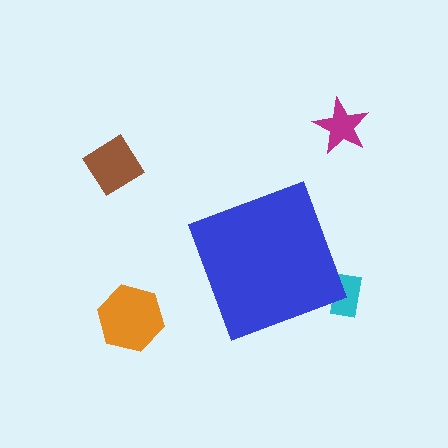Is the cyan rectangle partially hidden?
Yes, the cyan rectangle is partially hidden behind the blue diamond.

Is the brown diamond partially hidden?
No, the brown diamond is fully visible.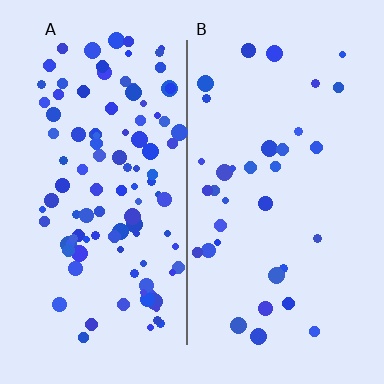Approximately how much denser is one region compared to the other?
Approximately 3.2× — region A over region B.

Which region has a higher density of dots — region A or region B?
A (the left).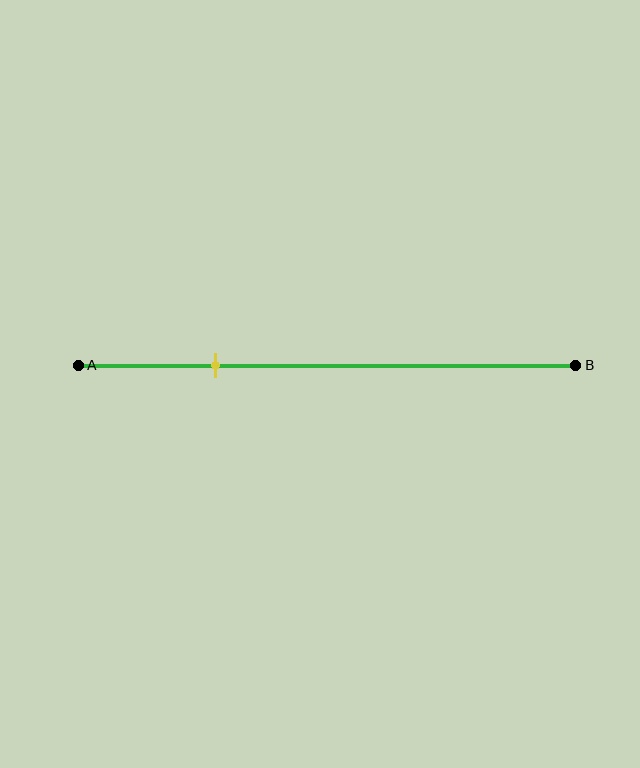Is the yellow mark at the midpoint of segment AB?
No, the mark is at about 30% from A, not at the 50% midpoint.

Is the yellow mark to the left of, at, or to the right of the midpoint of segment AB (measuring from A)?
The yellow mark is to the left of the midpoint of segment AB.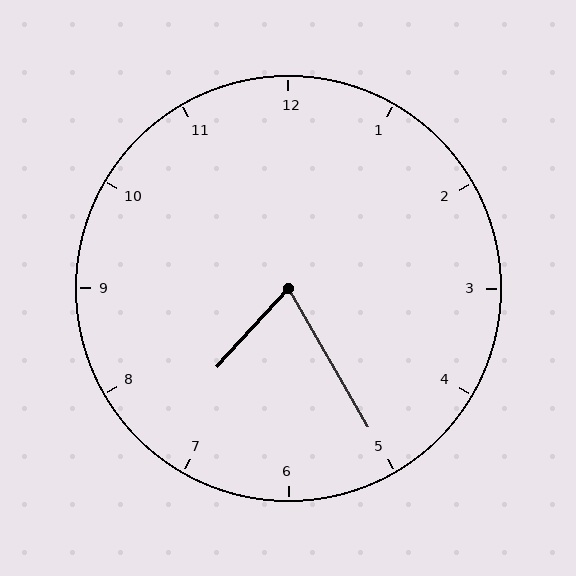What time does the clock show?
7:25.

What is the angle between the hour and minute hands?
Approximately 72 degrees.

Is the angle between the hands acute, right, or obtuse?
It is acute.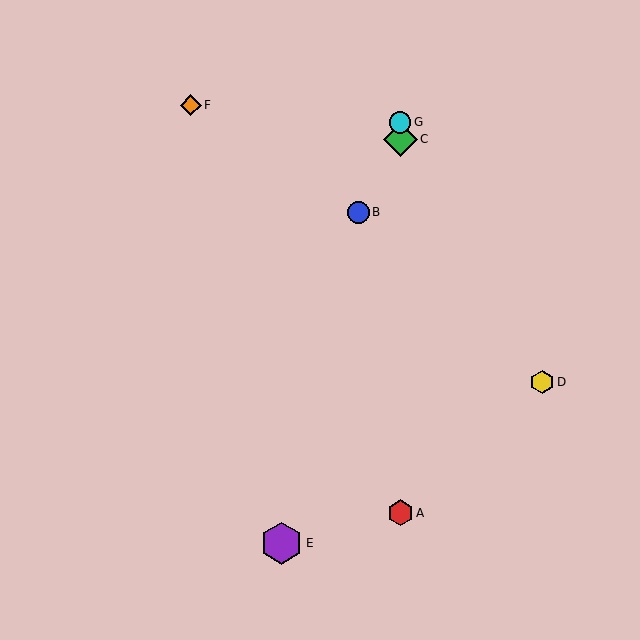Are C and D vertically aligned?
No, C is at x≈400 and D is at x≈542.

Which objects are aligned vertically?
Objects A, C, G are aligned vertically.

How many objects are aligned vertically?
3 objects (A, C, G) are aligned vertically.